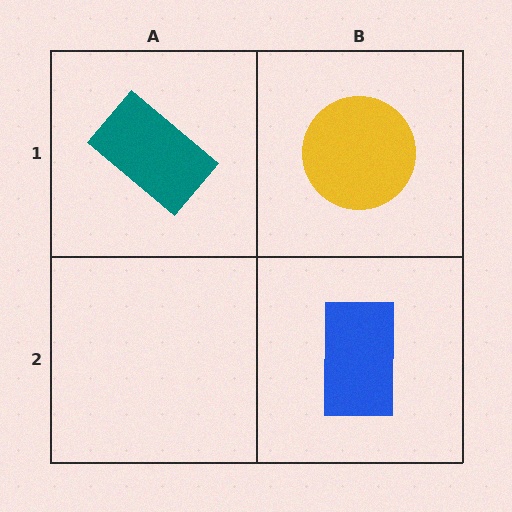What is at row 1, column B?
A yellow circle.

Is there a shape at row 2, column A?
No, that cell is empty.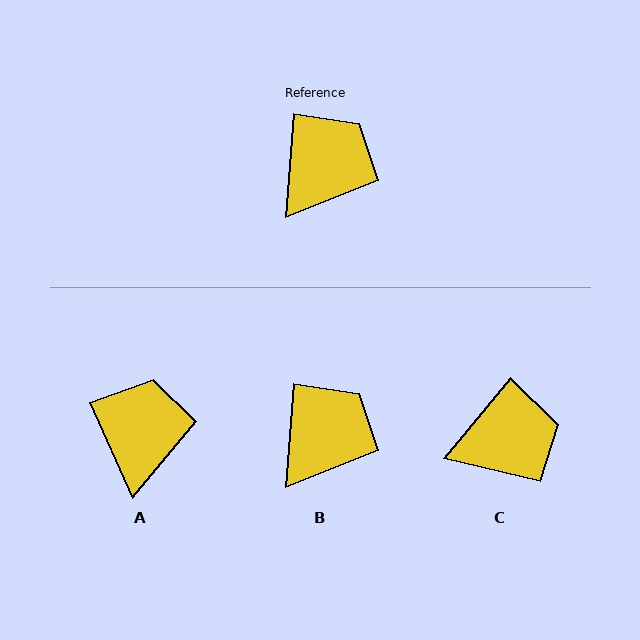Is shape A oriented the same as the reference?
No, it is off by about 28 degrees.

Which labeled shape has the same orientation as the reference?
B.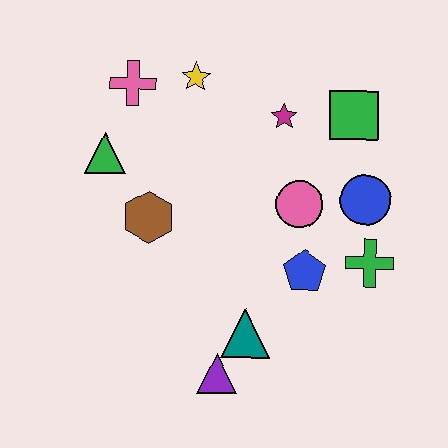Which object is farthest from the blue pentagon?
The pink cross is farthest from the blue pentagon.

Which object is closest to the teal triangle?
The purple triangle is closest to the teal triangle.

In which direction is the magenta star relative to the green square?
The magenta star is to the left of the green square.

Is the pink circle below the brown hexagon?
No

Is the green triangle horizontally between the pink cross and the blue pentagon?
No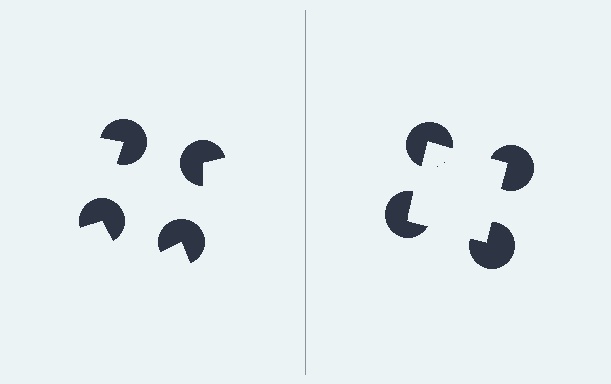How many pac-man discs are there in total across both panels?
8 — 4 on each side.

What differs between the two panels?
The pac-man discs are positioned identically on both sides; only the wedge orientations differ. On the right they align to a square; on the left they are misaligned.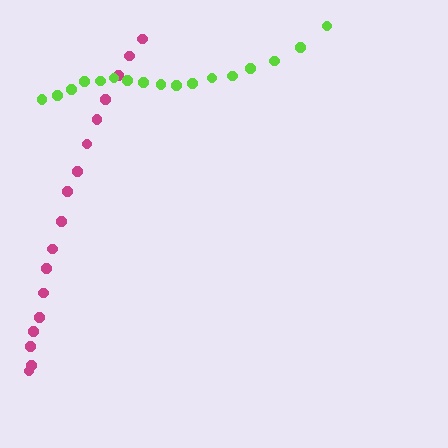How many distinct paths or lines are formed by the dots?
There are 2 distinct paths.